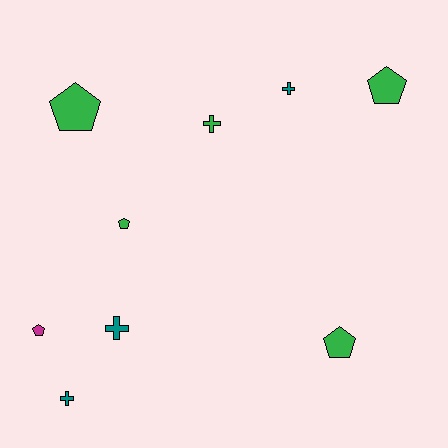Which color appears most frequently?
Green, with 5 objects.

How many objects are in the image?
There are 9 objects.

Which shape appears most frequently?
Pentagon, with 5 objects.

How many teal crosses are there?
There are 3 teal crosses.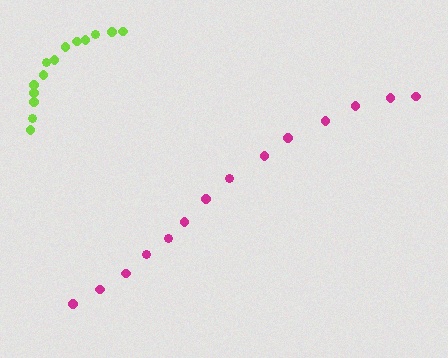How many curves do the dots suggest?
There are 2 distinct paths.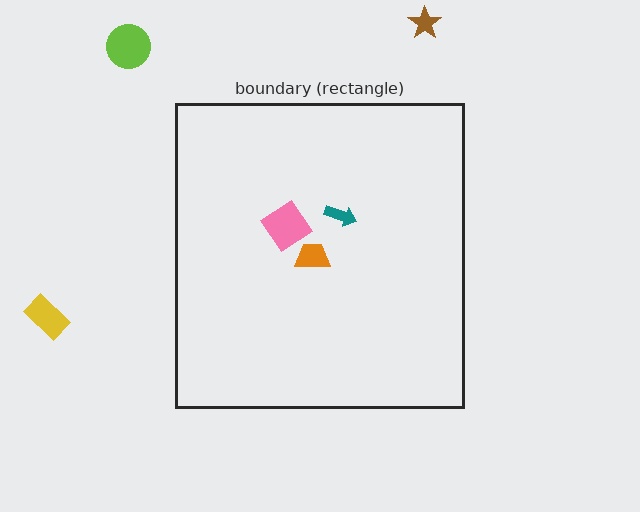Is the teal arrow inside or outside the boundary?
Inside.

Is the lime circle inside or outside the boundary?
Outside.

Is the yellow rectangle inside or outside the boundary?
Outside.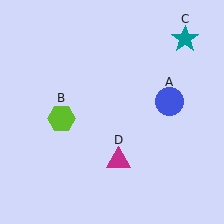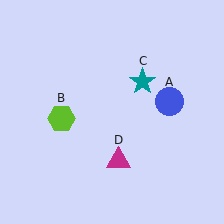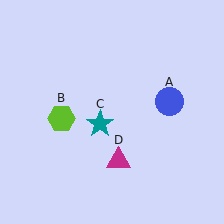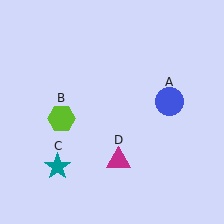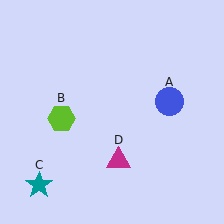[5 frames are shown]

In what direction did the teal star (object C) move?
The teal star (object C) moved down and to the left.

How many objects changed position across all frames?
1 object changed position: teal star (object C).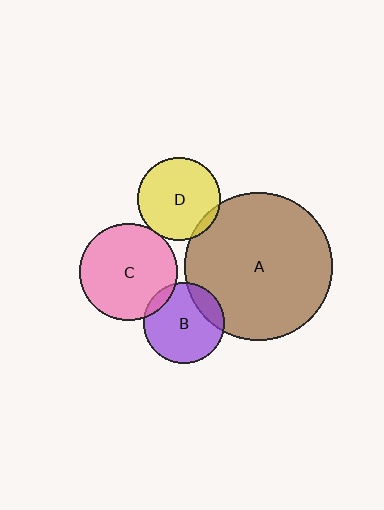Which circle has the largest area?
Circle A (brown).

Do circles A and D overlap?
Yes.